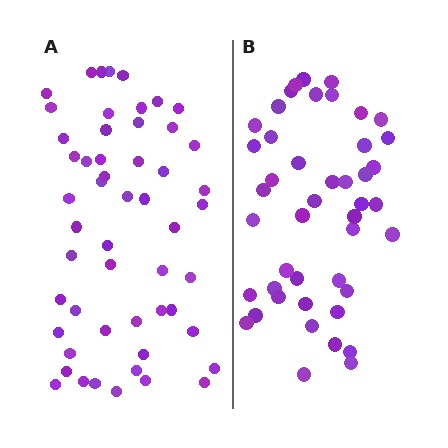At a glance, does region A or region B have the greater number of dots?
Region A (the left region) has more dots.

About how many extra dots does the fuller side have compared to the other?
Region A has roughly 8 or so more dots than region B.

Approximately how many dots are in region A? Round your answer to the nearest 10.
About 50 dots. (The exact count is 53, which rounds to 50.)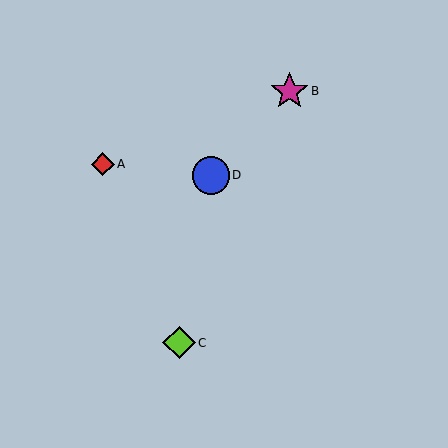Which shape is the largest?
The magenta star (labeled B) is the largest.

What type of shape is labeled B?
Shape B is a magenta star.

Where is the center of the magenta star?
The center of the magenta star is at (290, 91).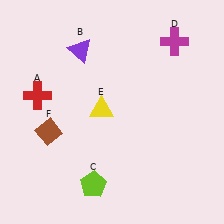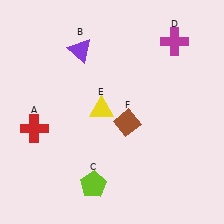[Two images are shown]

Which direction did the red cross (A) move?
The red cross (A) moved down.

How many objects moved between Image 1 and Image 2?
2 objects moved between the two images.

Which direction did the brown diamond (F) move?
The brown diamond (F) moved right.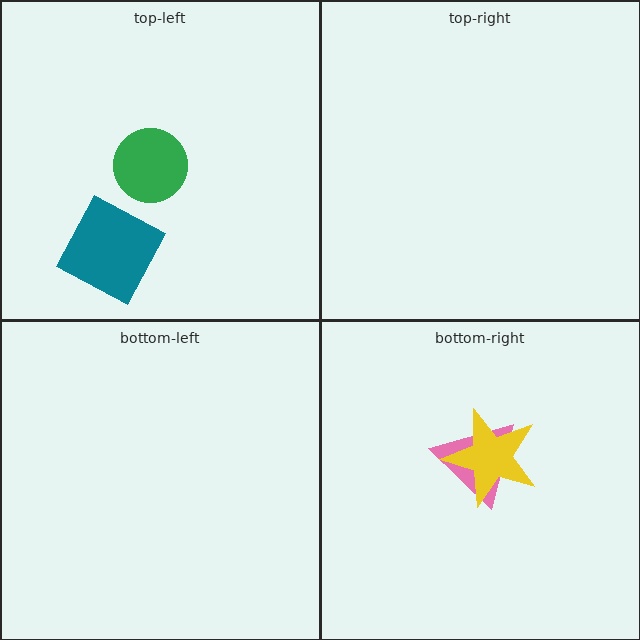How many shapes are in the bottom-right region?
2.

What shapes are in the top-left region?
The green circle, the teal square.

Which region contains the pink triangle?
The bottom-right region.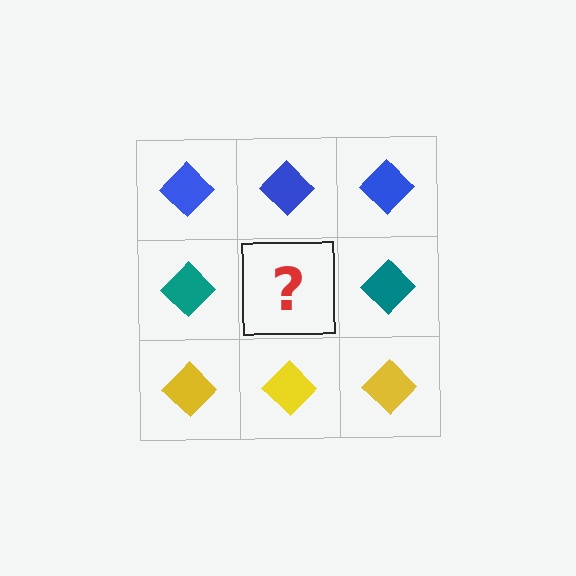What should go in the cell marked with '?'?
The missing cell should contain a teal diamond.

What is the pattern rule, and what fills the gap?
The rule is that each row has a consistent color. The gap should be filled with a teal diamond.